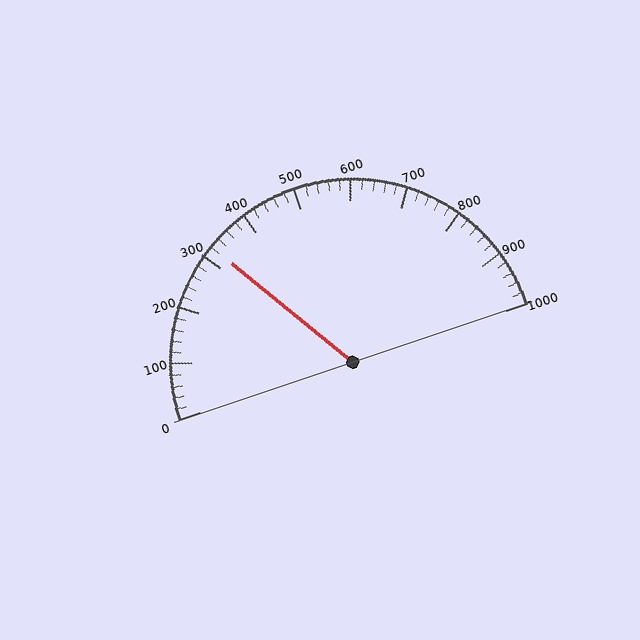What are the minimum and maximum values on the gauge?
The gauge ranges from 0 to 1000.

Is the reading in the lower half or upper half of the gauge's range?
The reading is in the lower half of the range (0 to 1000).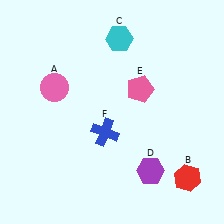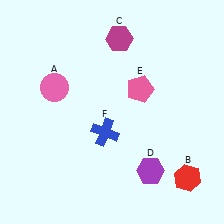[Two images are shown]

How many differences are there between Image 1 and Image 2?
There is 1 difference between the two images.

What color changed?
The hexagon (C) changed from cyan in Image 1 to magenta in Image 2.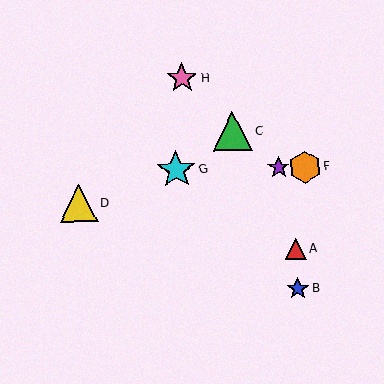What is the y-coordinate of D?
Object D is at y≈203.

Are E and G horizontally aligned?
Yes, both are at y≈168.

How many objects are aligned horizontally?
3 objects (E, F, G) are aligned horizontally.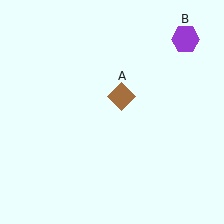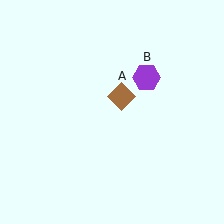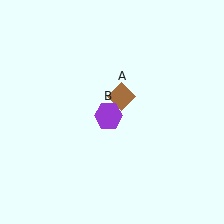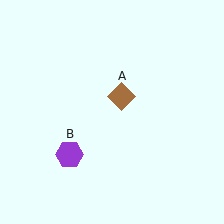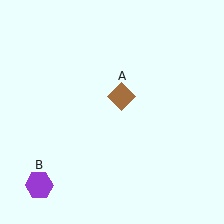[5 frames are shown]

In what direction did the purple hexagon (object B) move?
The purple hexagon (object B) moved down and to the left.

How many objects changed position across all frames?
1 object changed position: purple hexagon (object B).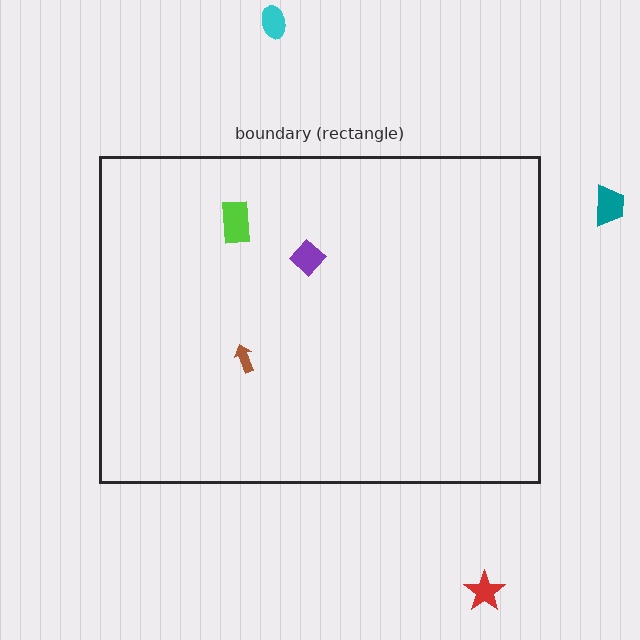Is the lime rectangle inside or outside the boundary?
Inside.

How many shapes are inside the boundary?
3 inside, 3 outside.